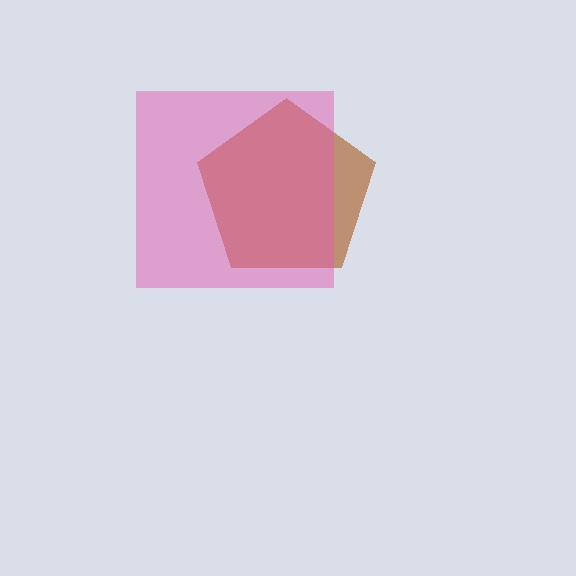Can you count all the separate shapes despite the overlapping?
Yes, there are 2 separate shapes.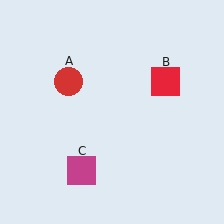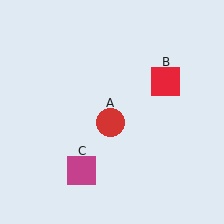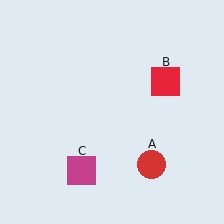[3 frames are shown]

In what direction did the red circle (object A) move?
The red circle (object A) moved down and to the right.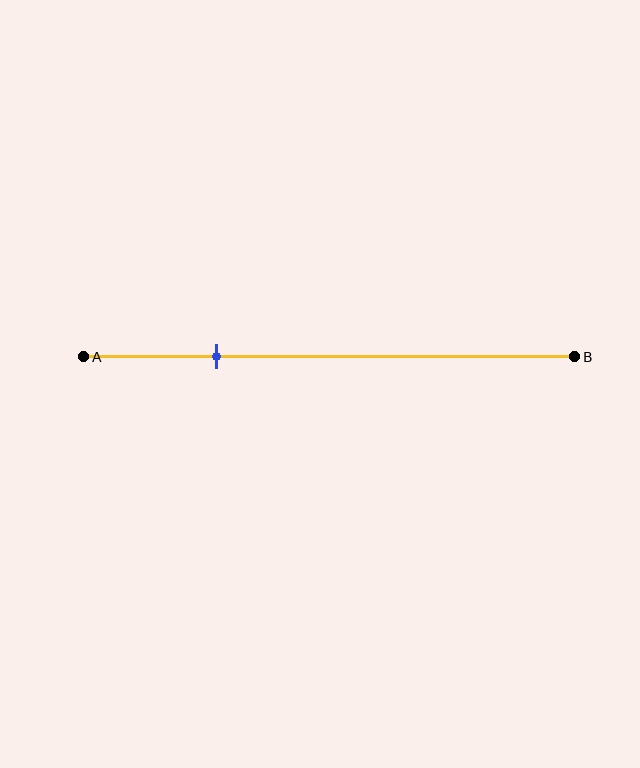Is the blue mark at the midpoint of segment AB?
No, the mark is at about 25% from A, not at the 50% midpoint.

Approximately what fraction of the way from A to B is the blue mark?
The blue mark is approximately 25% of the way from A to B.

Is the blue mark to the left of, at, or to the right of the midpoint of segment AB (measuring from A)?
The blue mark is to the left of the midpoint of segment AB.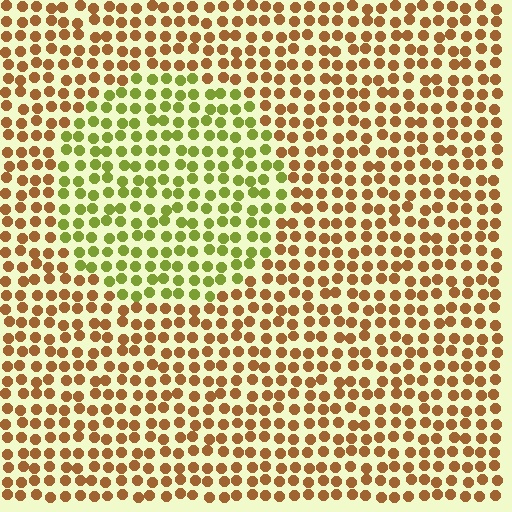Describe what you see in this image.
The image is filled with small brown elements in a uniform arrangement. A circle-shaped region is visible where the elements are tinted to a slightly different hue, forming a subtle color boundary.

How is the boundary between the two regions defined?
The boundary is defined purely by a slight shift in hue (about 52 degrees). Spacing, size, and orientation are identical on both sides.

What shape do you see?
I see a circle.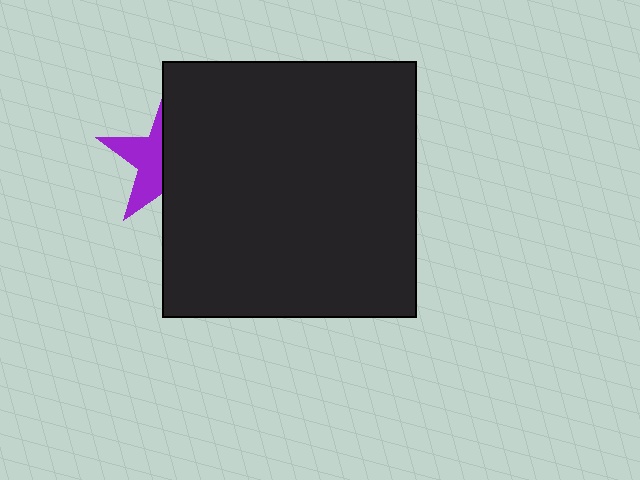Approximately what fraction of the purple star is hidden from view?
Roughly 58% of the purple star is hidden behind the black rectangle.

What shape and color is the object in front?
The object in front is a black rectangle.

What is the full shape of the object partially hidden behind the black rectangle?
The partially hidden object is a purple star.